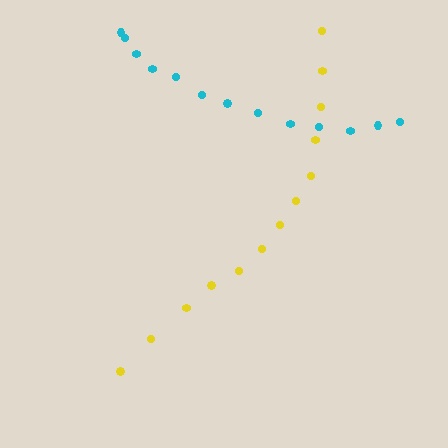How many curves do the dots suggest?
There are 2 distinct paths.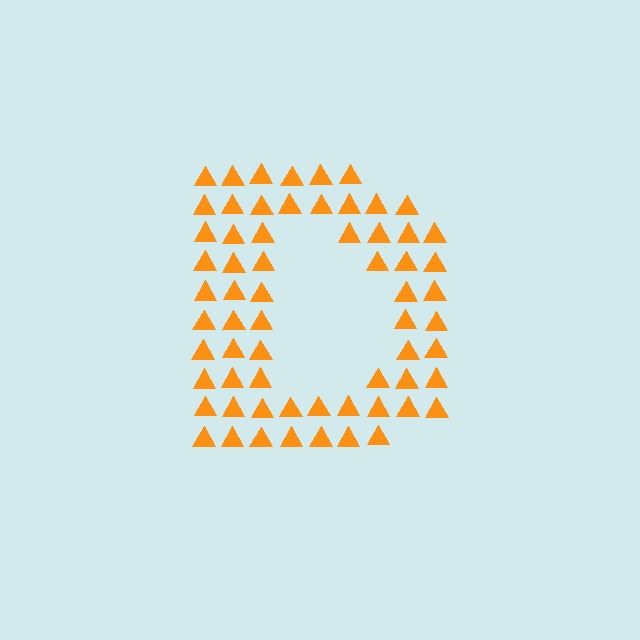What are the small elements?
The small elements are triangles.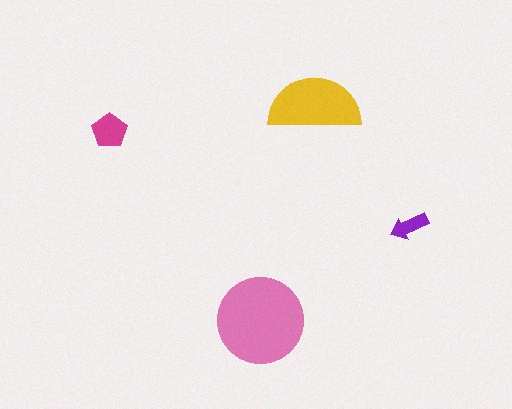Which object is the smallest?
The purple arrow.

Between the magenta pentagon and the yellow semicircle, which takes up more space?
The yellow semicircle.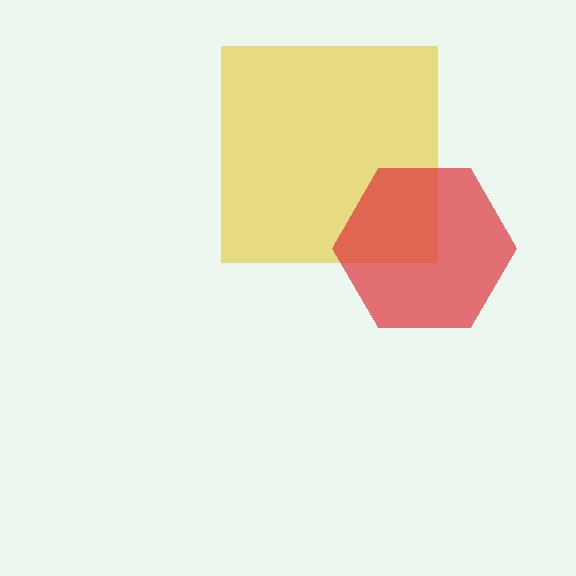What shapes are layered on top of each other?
The layered shapes are: a yellow square, a red hexagon.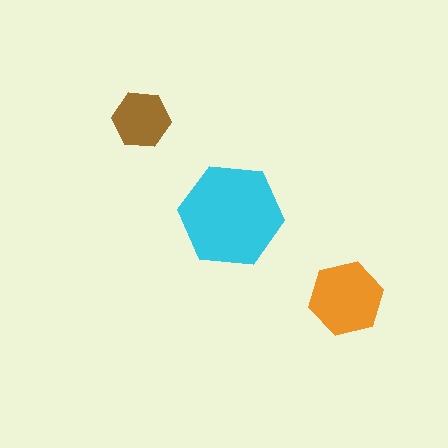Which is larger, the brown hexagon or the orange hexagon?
The orange one.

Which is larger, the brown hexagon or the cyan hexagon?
The cyan one.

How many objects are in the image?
There are 3 objects in the image.